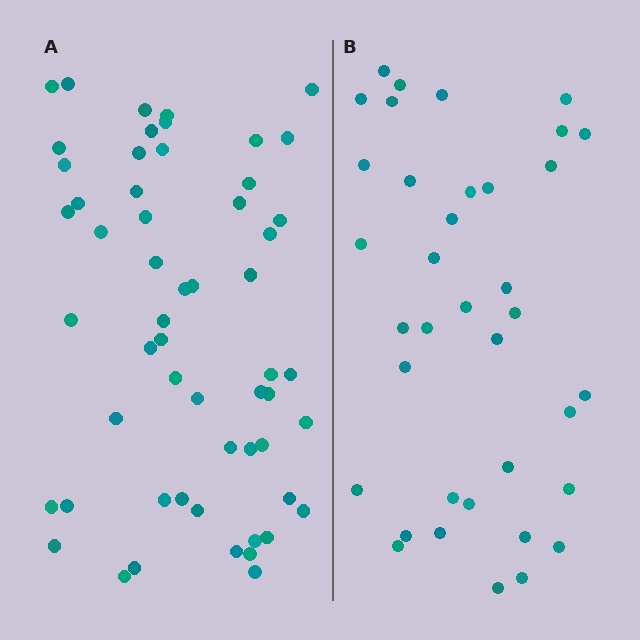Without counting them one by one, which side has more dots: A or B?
Region A (the left region) has more dots.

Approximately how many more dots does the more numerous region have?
Region A has approximately 20 more dots than region B.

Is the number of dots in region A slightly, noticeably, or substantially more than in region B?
Region A has substantially more. The ratio is roughly 1.5 to 1.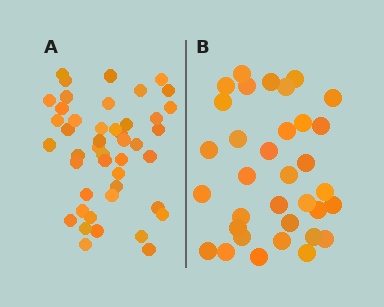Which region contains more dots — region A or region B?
Region A (the left region) has more dots.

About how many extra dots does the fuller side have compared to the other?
Region A has roughly 12 or so more dots than region B.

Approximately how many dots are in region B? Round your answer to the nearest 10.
About 30 dots. (The exact count is 34, which rounds to 30.)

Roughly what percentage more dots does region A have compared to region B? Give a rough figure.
About 30% more.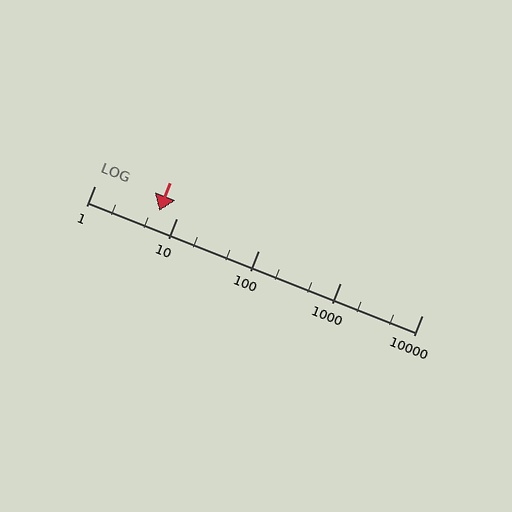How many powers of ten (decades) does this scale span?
The scale spans 4 decades, from 1 to 10000.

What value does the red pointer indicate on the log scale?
The pointer indicates approximately 6.2.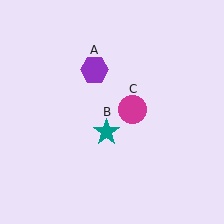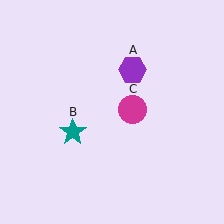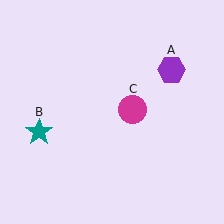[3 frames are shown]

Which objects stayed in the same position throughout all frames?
Magenta circle (object C) remained stationary.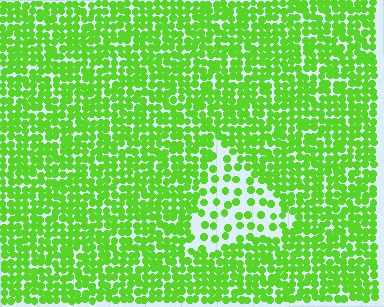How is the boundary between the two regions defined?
The boundary is defined by a change in element density (approximately 2.5x ratio). All elements are the same color, size, and shape.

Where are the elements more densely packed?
The elements are more densely packed outside the triangle boundary.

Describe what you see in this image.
The image contains small lime elements arranged at two different densities. A triangle-shaped region is visible where the elements are less densely packed than the surrounding area.